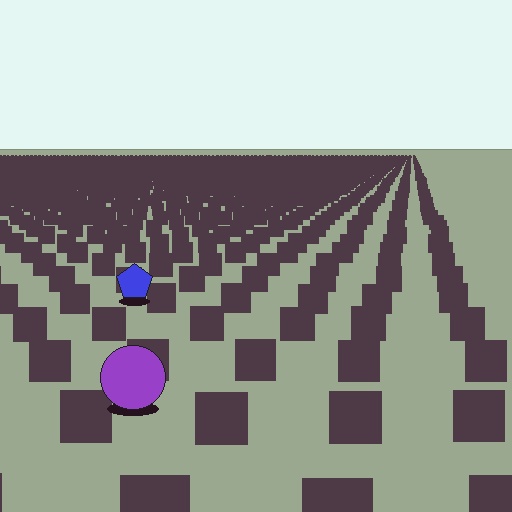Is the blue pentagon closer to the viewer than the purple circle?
No. The purple circle is closer — you can tell from the texture gradient: the ground texture is coarser near it.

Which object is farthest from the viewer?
The blue pentagon is farthest from the viewer. It appears smaller and the ground texture around it is denser.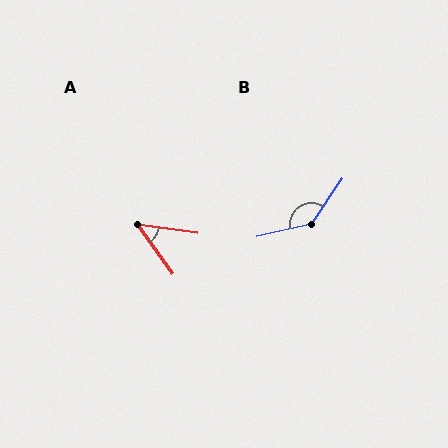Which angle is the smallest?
A, at approximately 47 degrees.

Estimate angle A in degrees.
Approximately 47 degrees.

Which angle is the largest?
B, at approximately 137 degrees.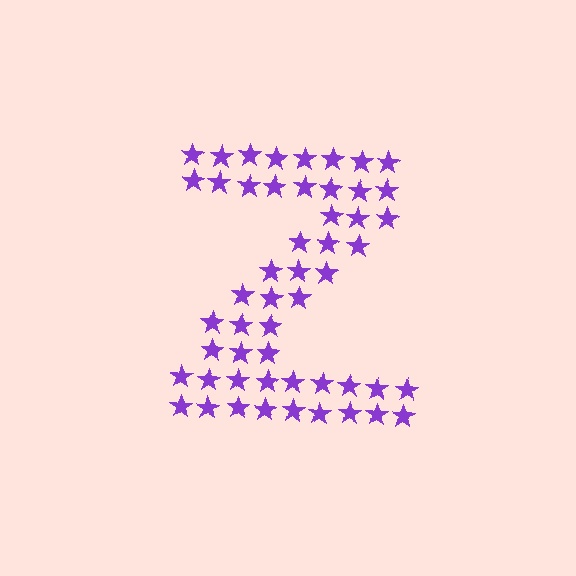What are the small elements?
The small elements are stars.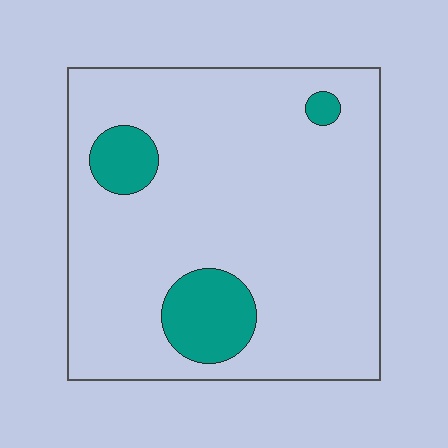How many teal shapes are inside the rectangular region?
3.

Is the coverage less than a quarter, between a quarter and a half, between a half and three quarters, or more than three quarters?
Less than a quarter.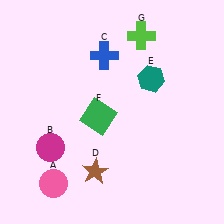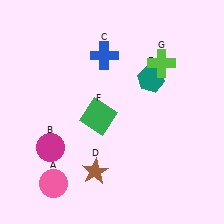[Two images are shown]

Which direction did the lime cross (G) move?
The lime cross (G) moved down.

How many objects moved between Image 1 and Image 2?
1 object moved between the two images.